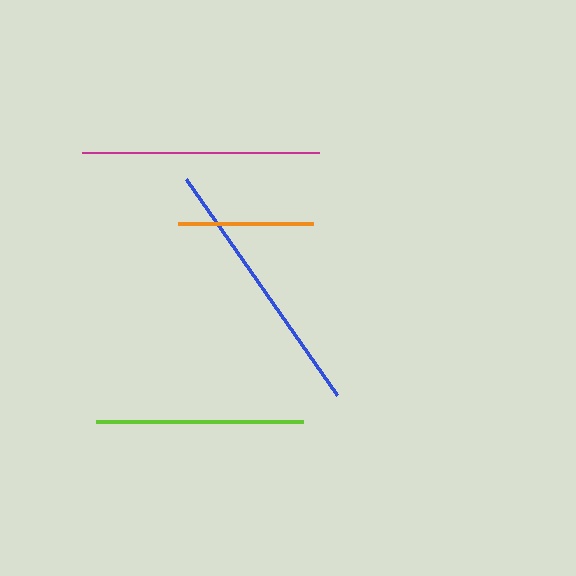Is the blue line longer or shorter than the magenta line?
The blue line is longer than the magenta line.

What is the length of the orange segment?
The orange segment is approximately 134 pixels long.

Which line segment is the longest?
The blue line is the longest at approximately 263 pixels.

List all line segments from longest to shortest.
From longest to shortest: blue, magenta, lime, orange.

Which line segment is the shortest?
The orange line is the shortest at approximately 134 pixels.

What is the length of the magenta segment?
The magenta segment is approximately 237 pixels long.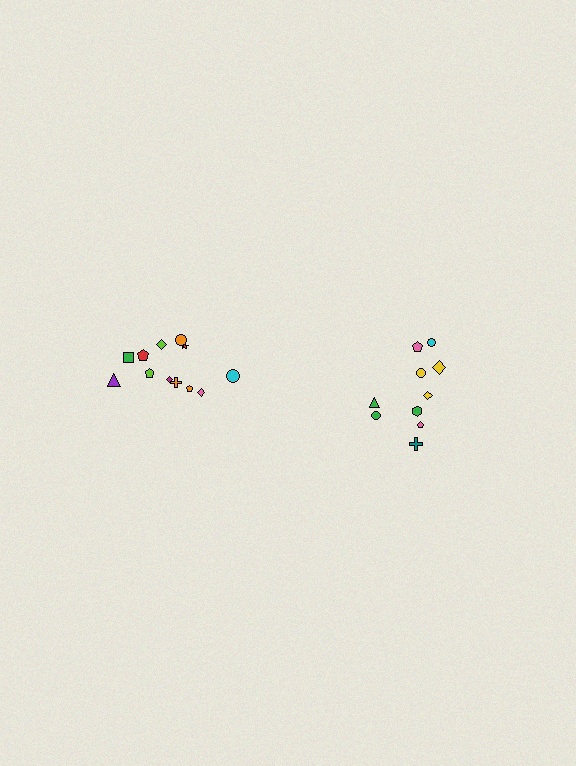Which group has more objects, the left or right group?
The left group.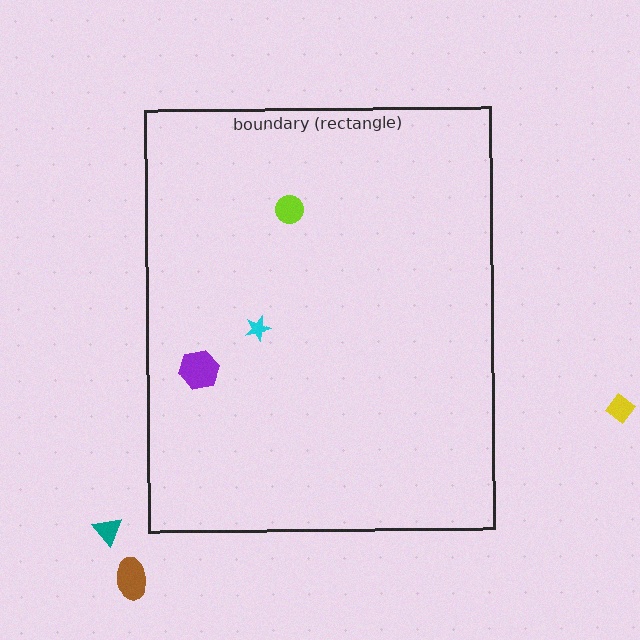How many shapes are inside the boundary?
3 inside, 3 outside.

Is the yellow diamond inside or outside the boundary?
Outside.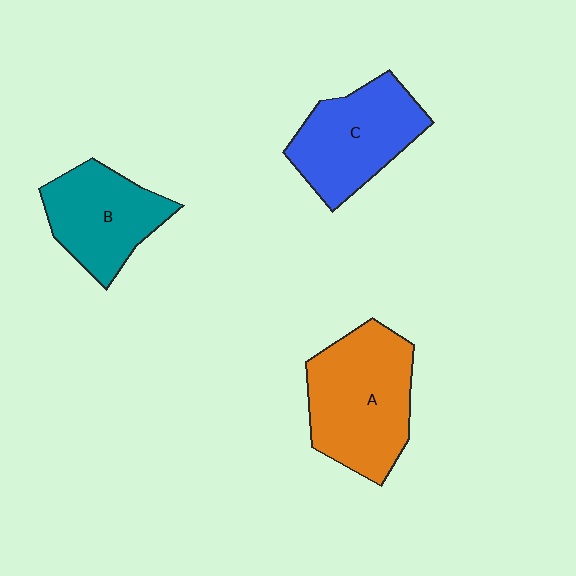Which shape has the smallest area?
Shape B (teal).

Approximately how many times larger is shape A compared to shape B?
Approximately 1.3 times.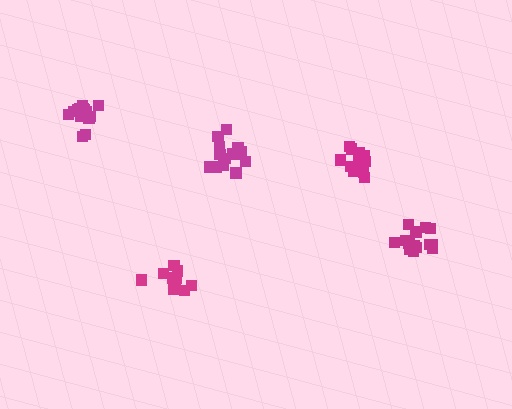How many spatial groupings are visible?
There are 5 spatial groupings.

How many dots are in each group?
Group 1: 11 dots, Group 2: 15 dots, Group 3: 15 dots, Group 4: 14 dots, Group 5: 15 dots (70 total).